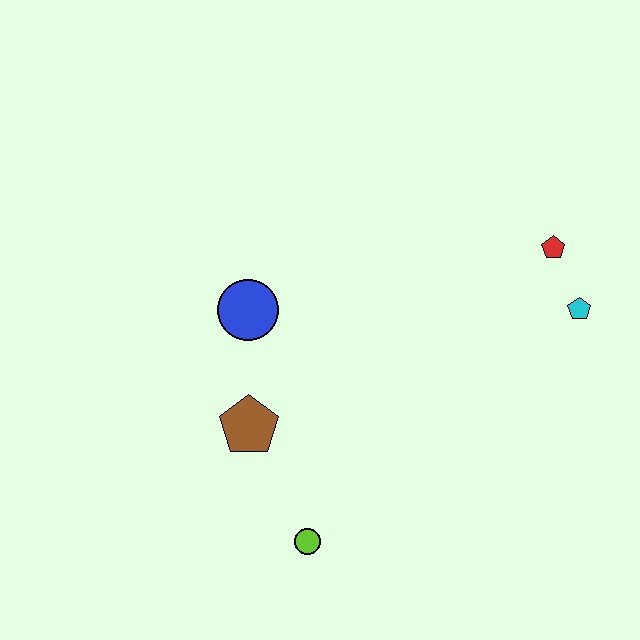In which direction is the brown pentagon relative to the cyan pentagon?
The brown pentagon is to the left of the cyan pentagon.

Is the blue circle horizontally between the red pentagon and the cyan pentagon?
No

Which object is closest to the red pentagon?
The cyan pentagon is closest to the red pentagon.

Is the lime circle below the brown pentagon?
Yes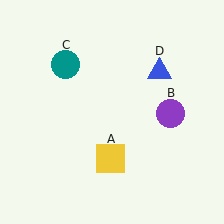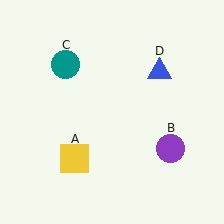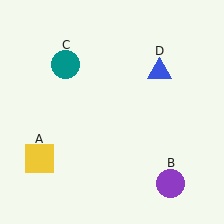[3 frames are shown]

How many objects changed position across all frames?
2 objects changed position: yellow square (object A), purple circle (object B).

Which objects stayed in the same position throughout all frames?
Teal circle (object C) and blue triangle (object D) remained stationary.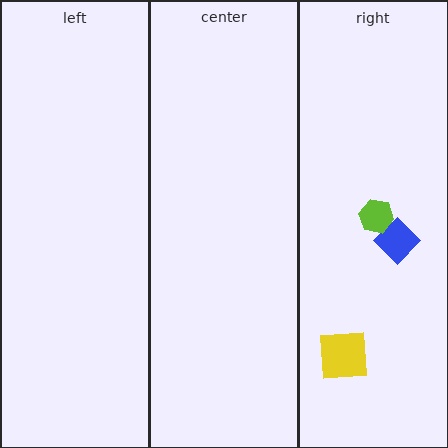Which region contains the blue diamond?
The right region.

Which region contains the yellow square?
The right region.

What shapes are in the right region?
The yellow square, the blue diamond, the lime hexagon.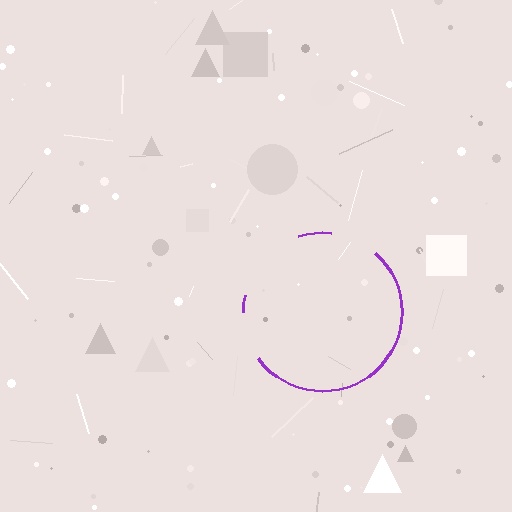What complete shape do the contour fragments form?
The contour fragments form a circle.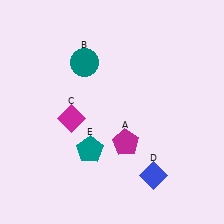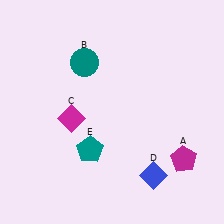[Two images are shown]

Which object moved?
The magenta pentagon (A) moved right.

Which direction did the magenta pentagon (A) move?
The magenta pentagon (A) moved right.